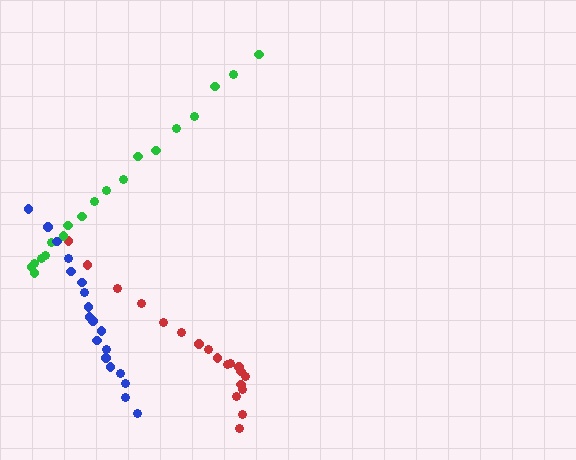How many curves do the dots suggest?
There are 3 distinct paths.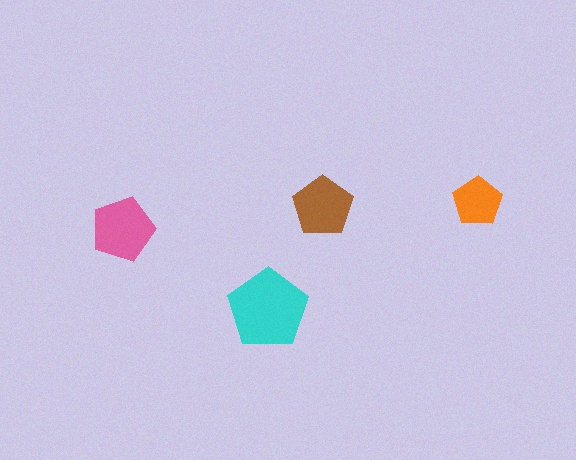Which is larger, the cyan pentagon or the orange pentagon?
The cyan one.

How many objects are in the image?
There are 4 objects in the image.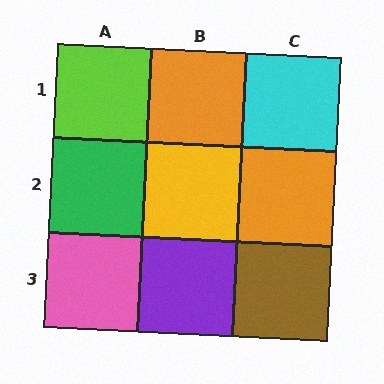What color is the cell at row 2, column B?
Yellow.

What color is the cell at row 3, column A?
Pink.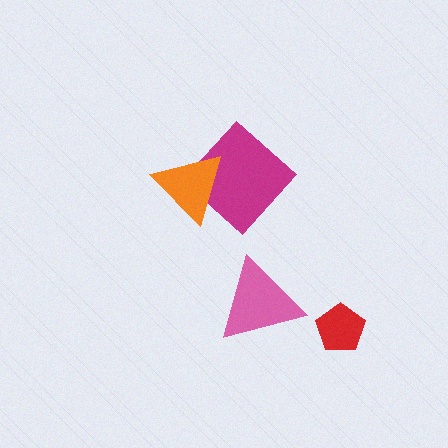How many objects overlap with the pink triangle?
0 objects overlap with the pink triangle.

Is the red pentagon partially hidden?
No, no other shape covers it.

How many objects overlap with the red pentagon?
0 objects overlap with the red pentagon.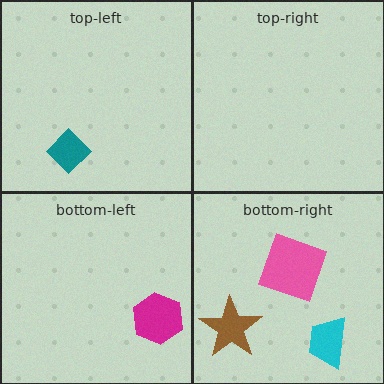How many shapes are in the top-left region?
1.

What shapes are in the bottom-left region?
The magenta hexagon.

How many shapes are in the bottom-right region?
3.